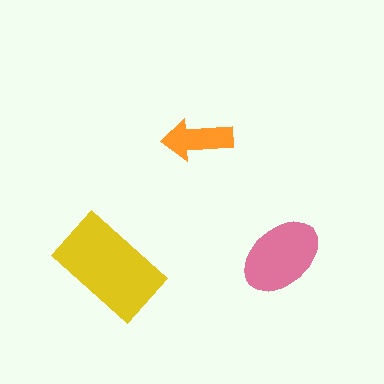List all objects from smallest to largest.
The orange arrow, the pink ellipse, the yellow rectangle.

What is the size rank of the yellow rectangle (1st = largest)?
1st.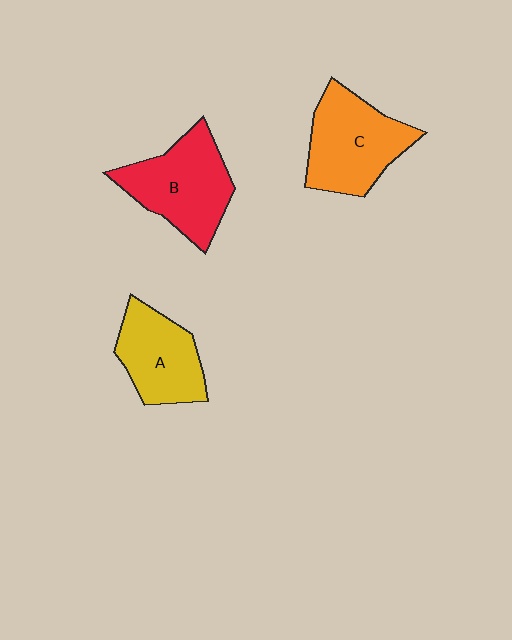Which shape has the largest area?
Shape B (red).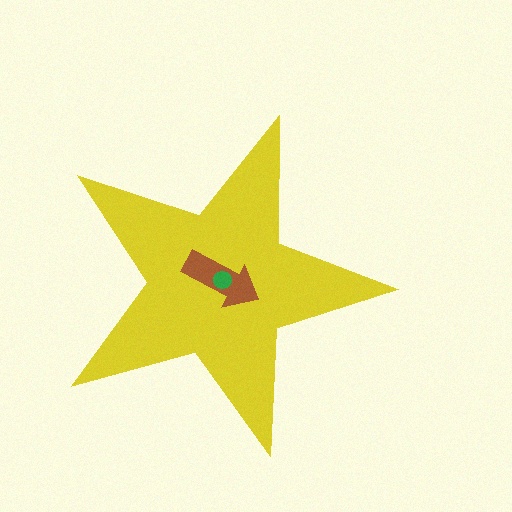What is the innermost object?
The green circle.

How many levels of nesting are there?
3.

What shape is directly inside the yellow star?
The brown arrow.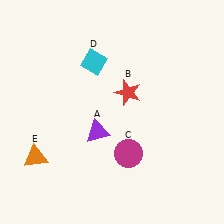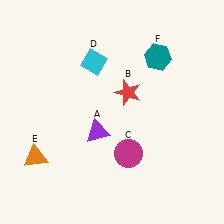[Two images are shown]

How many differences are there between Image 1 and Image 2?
There is 1 difference between the two images.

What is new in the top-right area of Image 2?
A teal hexagon (F) was added in the top-right area of Image 2.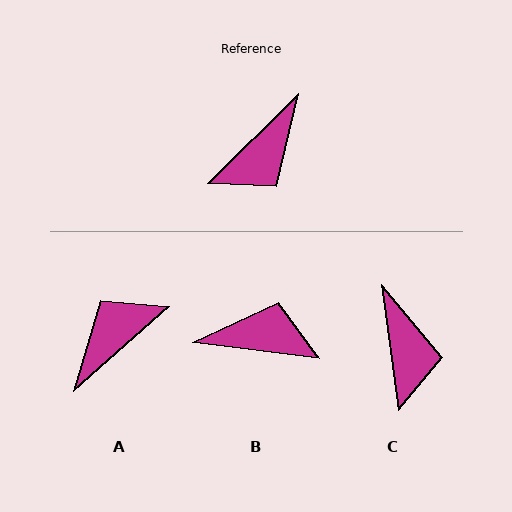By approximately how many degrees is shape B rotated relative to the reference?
Approximately 128 degrees counter-clockwise.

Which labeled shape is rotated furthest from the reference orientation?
A, about 177 degrees away.